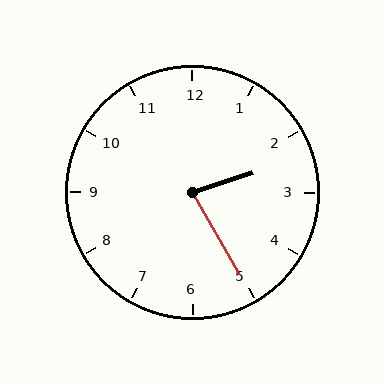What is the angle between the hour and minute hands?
Approximately 78 degrees.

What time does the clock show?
2:25.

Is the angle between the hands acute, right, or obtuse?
It is acute.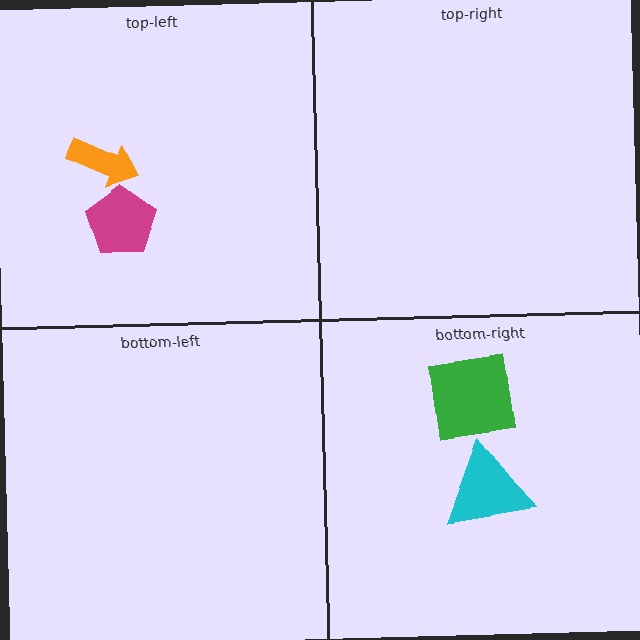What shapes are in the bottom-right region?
The green square, the cyan triangle.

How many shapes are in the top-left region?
2.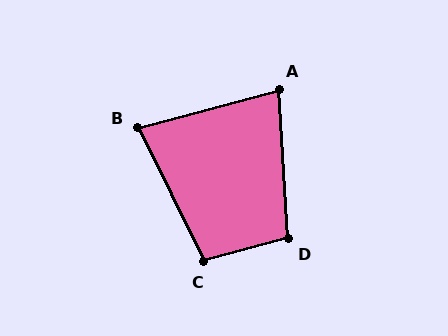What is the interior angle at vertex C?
Approximately 101 degrees (obtuse).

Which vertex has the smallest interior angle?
B, at approximately 79 degrees.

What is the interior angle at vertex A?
Approximately 79 degrees (acute).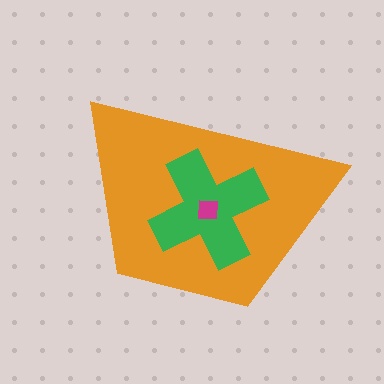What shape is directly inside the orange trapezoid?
The green cross.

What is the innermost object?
The magenta square.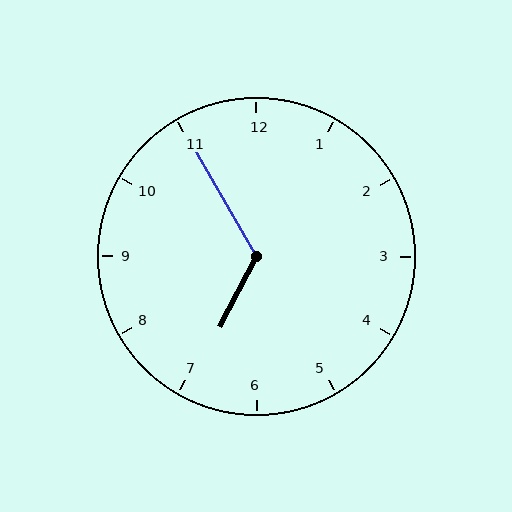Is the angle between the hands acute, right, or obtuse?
It is obtuse.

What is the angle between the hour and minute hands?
Approximately 122 degrees.